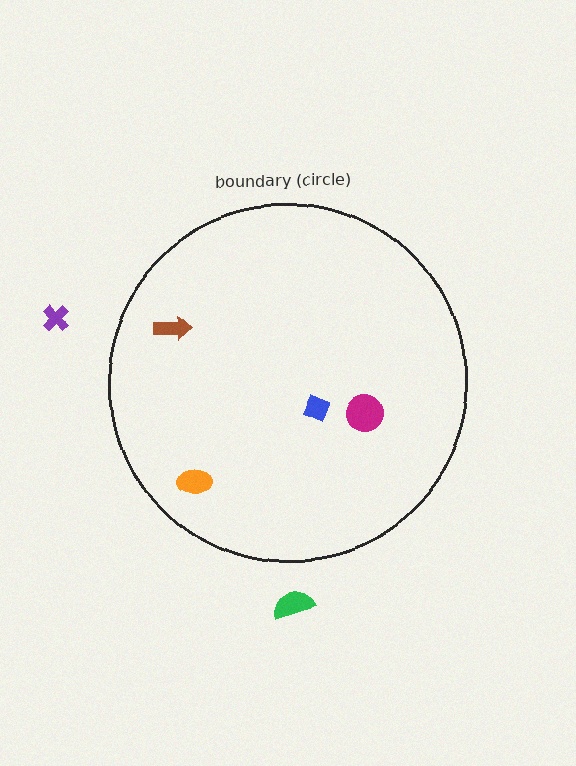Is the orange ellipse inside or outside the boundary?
Inside.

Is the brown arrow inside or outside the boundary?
Inside.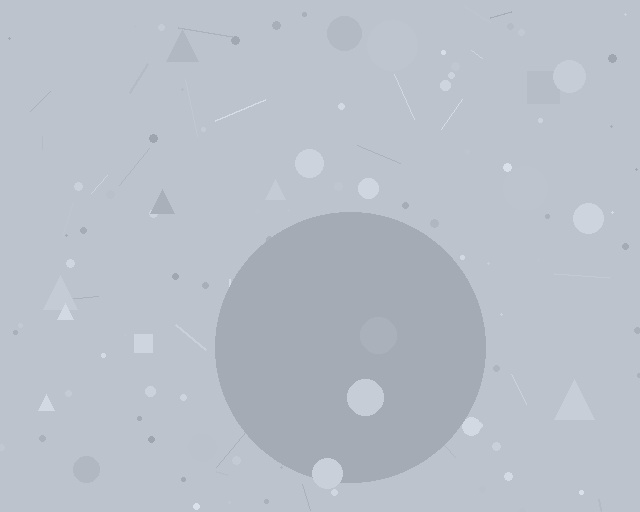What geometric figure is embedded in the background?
A circle is embedded in the background.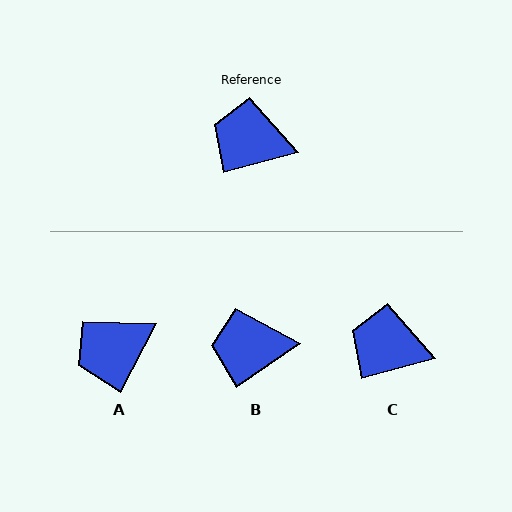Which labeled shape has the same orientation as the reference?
C.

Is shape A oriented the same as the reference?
No, it is off by about 47 degrees.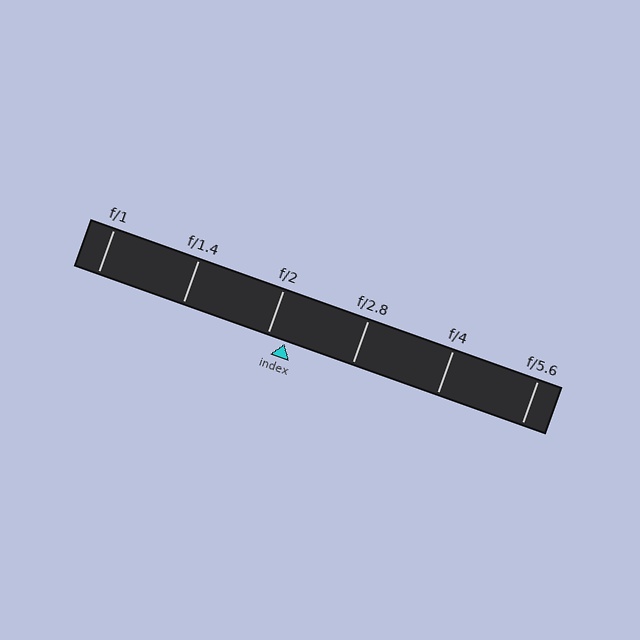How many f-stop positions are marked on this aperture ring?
There are 6 f-stop positions marked.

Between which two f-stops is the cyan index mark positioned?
The index mark is between f/2 and f/2.8.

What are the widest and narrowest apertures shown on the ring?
The widest aperture shown is f/1 and the narrowest is f/5.6.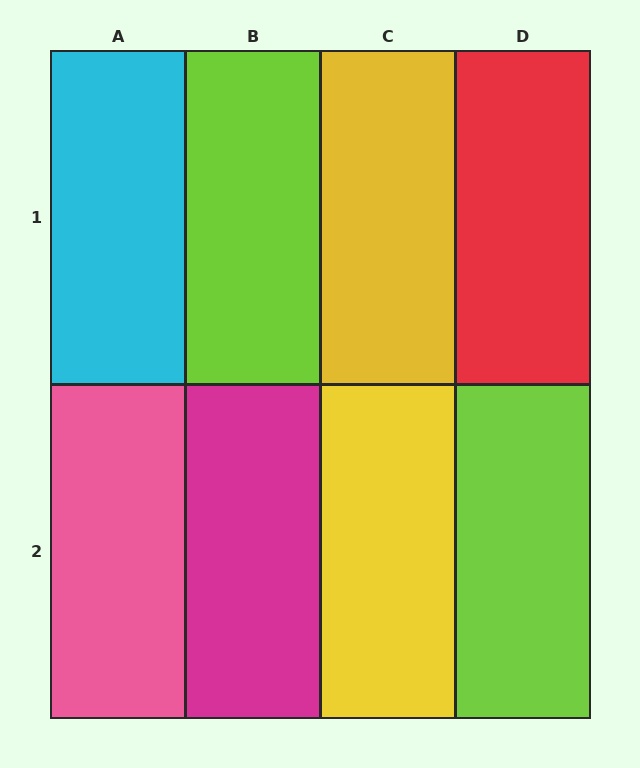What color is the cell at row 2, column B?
Magenta.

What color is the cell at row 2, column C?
Yellow.